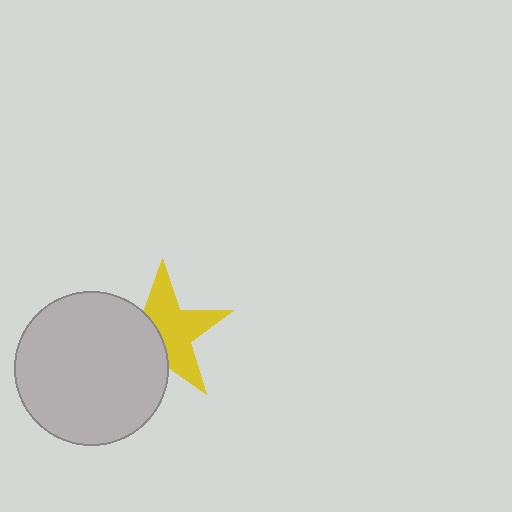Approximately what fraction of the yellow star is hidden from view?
Roughly 42% of the yellow star is hidden behind the light gray circle.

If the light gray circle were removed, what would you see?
You would see the complete yellow star.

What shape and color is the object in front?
The object in front is a light gray circle.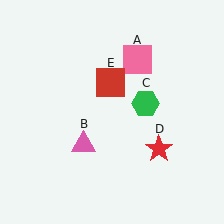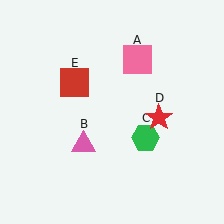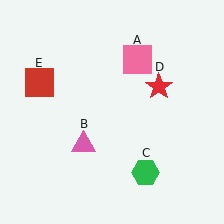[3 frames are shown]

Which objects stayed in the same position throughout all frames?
Pink square (object A) and pink triangle (object B) remained stationary.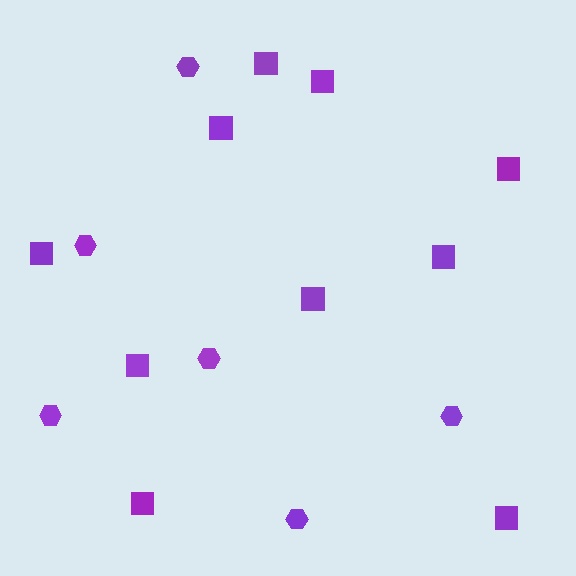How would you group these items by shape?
There are 2 groups: one group of squares (10) and one group of hexagons (6).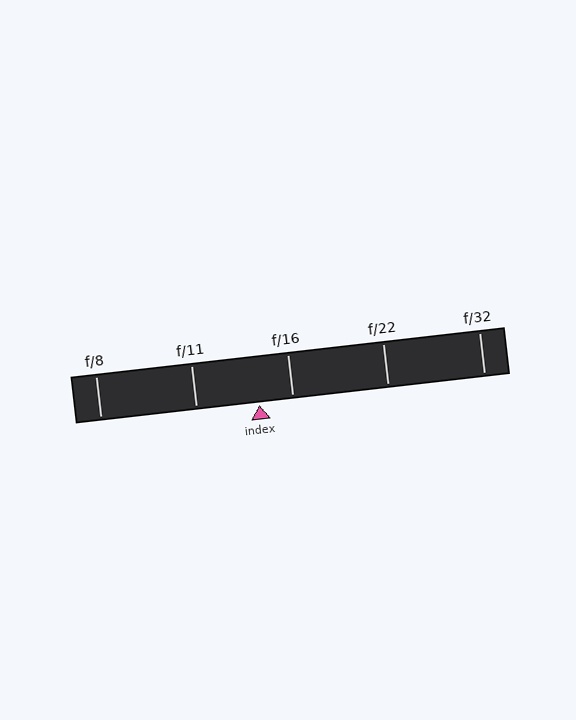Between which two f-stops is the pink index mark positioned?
The index mark is between f/11 and f/16.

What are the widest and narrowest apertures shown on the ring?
The widest aperture shown is f/8 and the narrowest is f/32.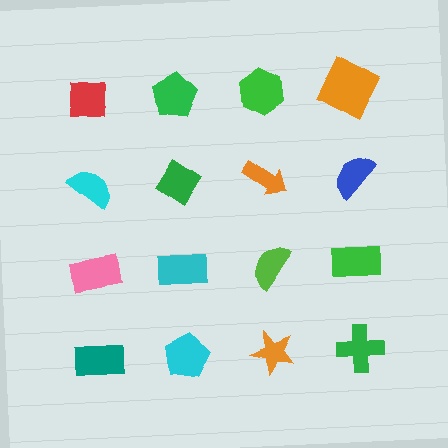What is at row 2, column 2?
A green diamond.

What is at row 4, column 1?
A teal rectangle.